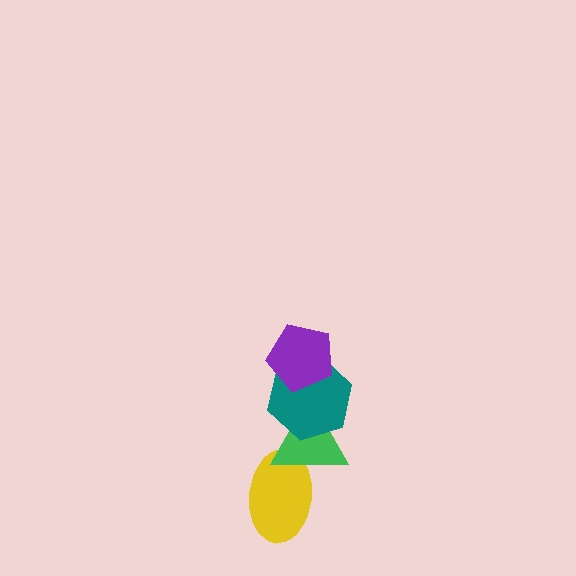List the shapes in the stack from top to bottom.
From top to bottom: the purple pentagon, the teal hexagon, the green triangle, the yellow ellipse.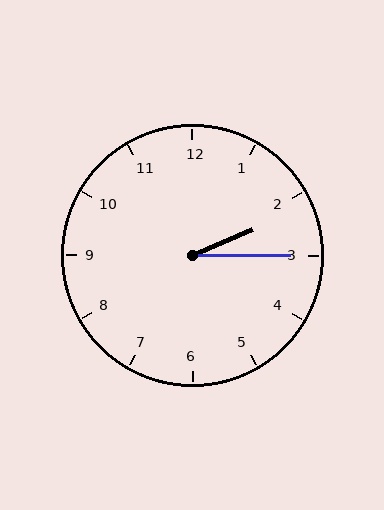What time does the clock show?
2:15.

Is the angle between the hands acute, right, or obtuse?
It is acute.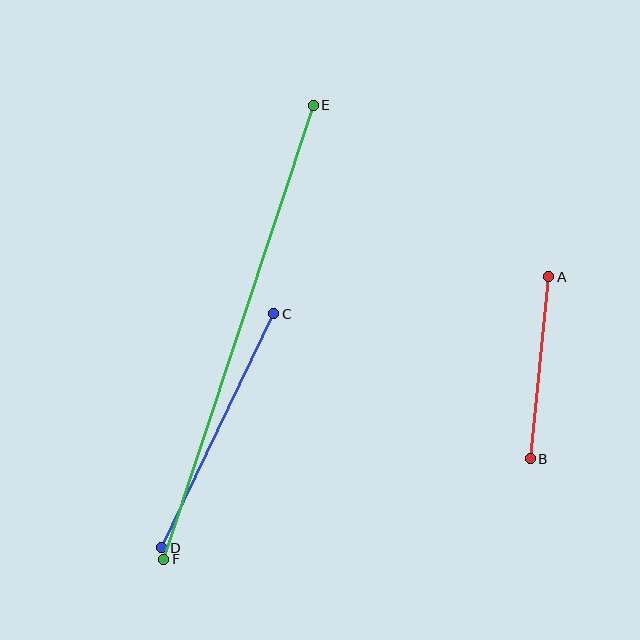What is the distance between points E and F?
The distance is approximately 478 pixels.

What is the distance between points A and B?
The distance is approximately 183 pixels.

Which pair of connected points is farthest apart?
Points E and F are farthest apart.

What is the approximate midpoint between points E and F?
The midpoint is at approximately (239, 332) pixels.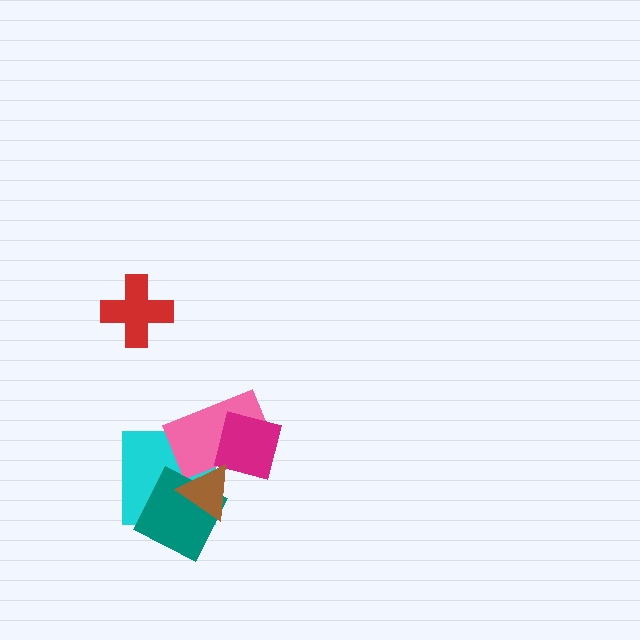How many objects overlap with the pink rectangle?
3 objects overlap with the pink rectangle.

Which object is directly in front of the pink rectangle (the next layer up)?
The magenta square is directly in front of the pink rectangle.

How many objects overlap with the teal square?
2 objects overlap with the teal square.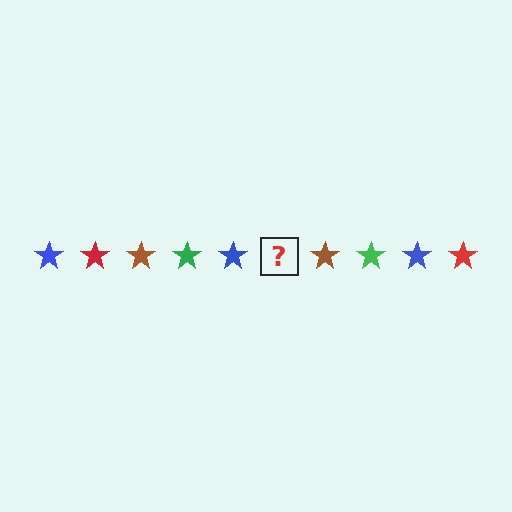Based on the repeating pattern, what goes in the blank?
The blank should be a red star.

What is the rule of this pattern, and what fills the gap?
The rule is that the pattern cycles through blue, red, brown, green stars. The gap should be filled with a red star.